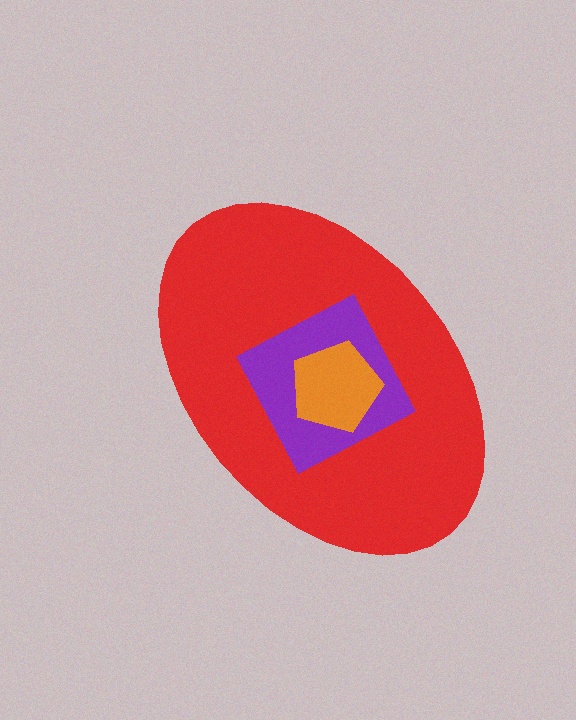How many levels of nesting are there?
3.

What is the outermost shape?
The red ellipse.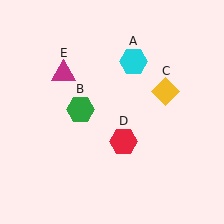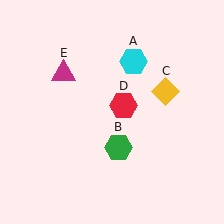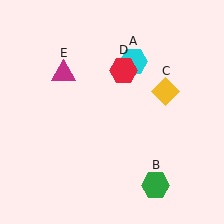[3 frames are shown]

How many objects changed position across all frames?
2 objects changed position: green hexagon (object B), red hexagon (object D).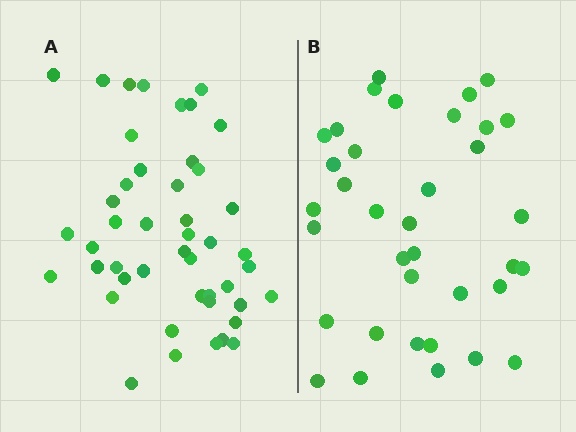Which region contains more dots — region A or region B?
Region A (the left region) has more dots.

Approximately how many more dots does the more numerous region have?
Region A has roughly 10 or so more dots than region B.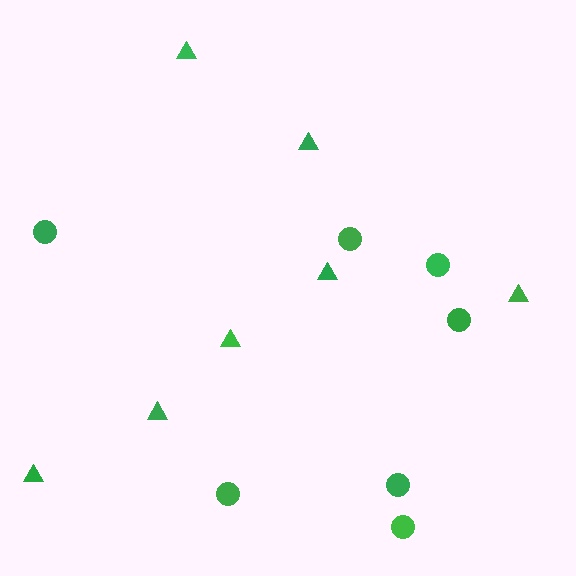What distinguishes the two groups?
There are 2 groups: one group of triangles (7) and one group of circles (7).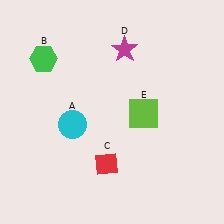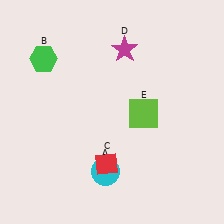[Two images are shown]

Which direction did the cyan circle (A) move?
The cyan circle (A) moved down.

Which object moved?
The cyan circle (A) moved down.